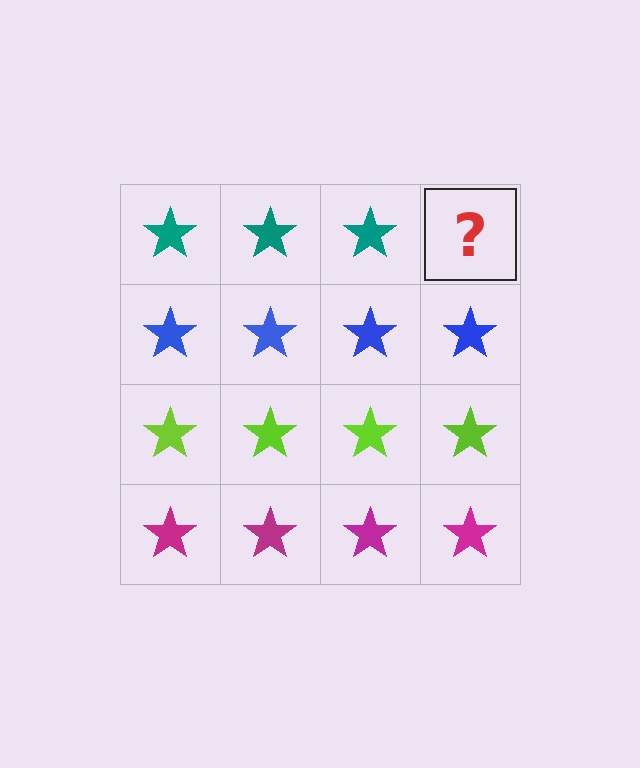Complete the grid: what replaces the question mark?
The question mark should be replaced with a teal star.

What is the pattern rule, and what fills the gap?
The rule is that each row has a consistent color. The gap should be filled with a teal star.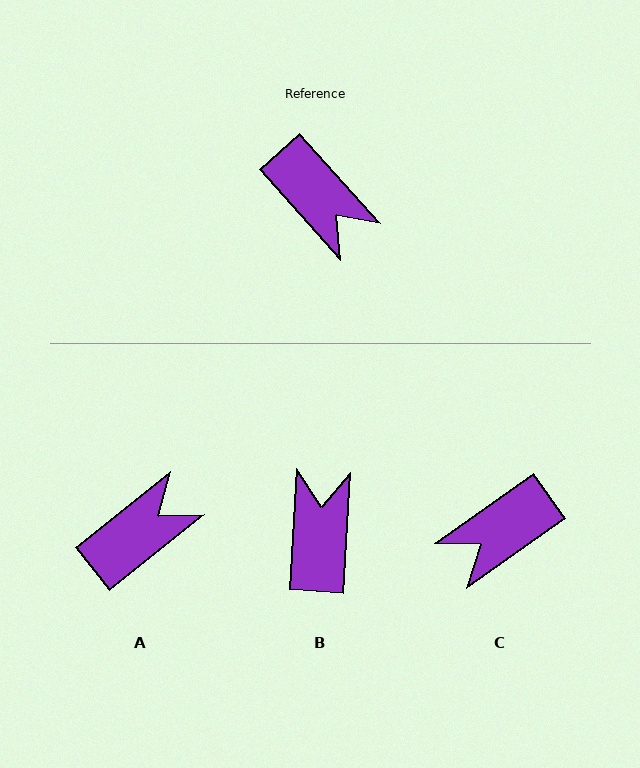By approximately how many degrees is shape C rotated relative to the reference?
Approximately 97 degrees clockwise.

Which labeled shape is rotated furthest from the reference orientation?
B, about 135 degrees away.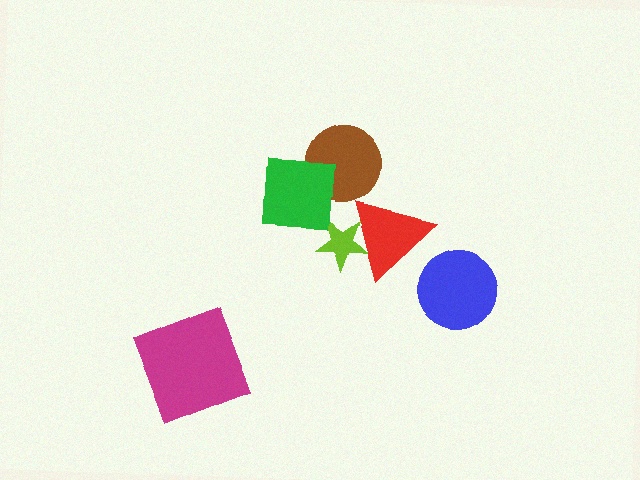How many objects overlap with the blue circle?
0 objects overlap with the blue circle.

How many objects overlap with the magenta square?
0 objects overlap with the magenta square.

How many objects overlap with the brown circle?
1 object overlaps with the brown circle.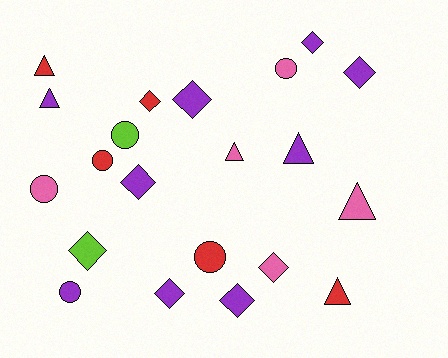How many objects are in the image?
There are 21 objects.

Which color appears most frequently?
Purple, with 9 objects.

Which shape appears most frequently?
Diamond, with 9 objects.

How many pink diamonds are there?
There is 1 pink diamond.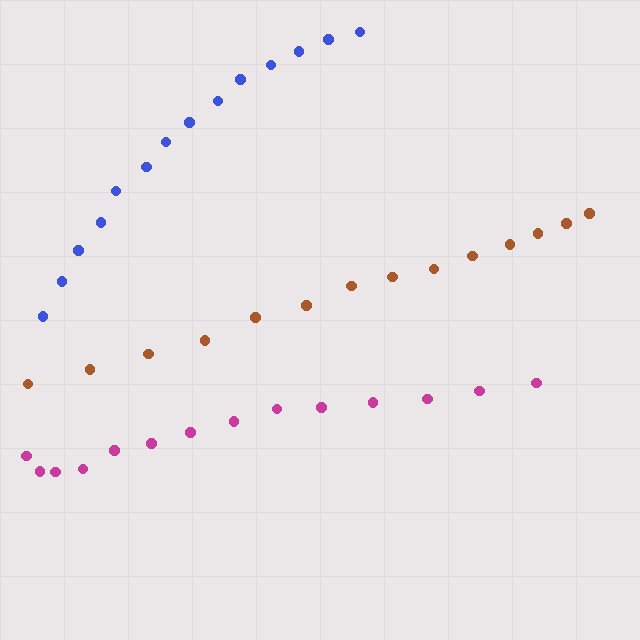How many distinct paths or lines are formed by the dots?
There are 3 distinct paths.